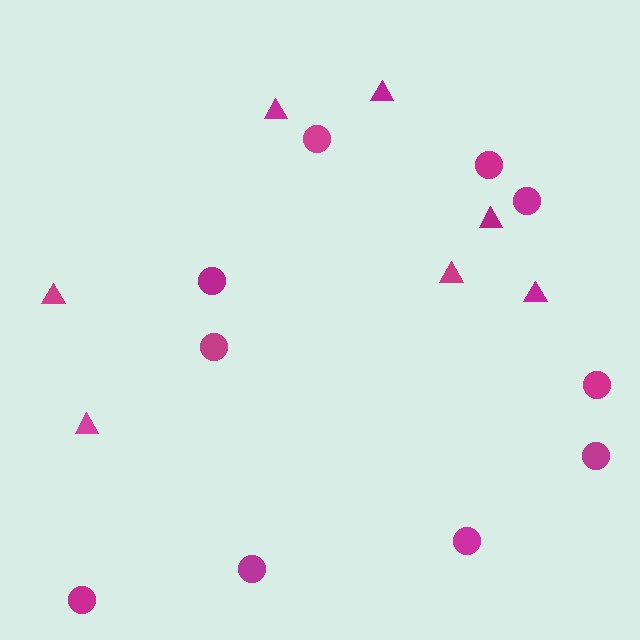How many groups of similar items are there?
There are 2 groups: one group of circles (10) and one group of triangles (7).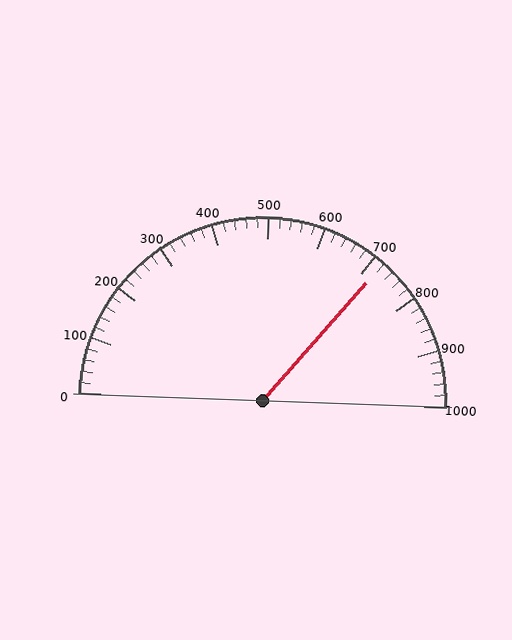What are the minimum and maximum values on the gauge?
The gauge ranges from 0 to 1000.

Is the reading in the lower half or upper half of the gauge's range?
The reading is in the upper half of the range (0 to 1000).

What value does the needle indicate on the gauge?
The needle indicates approximately 720.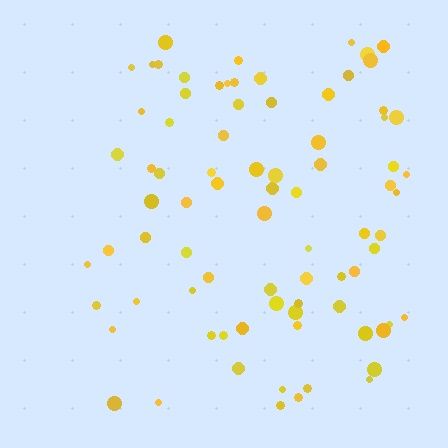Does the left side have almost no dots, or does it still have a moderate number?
Still a moderate number, just noticeably fewer than the right.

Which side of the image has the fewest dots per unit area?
The left.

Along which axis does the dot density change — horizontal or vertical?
Horizontal.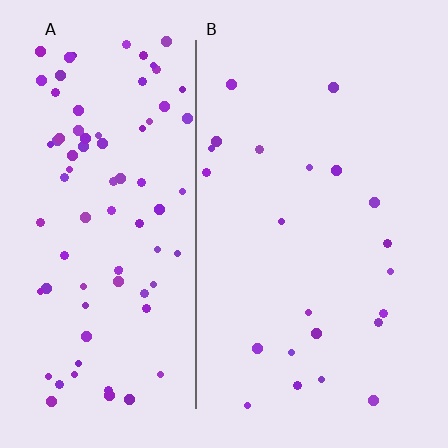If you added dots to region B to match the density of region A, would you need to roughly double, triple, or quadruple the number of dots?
Approximately quadruple.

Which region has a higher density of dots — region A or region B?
A (the left).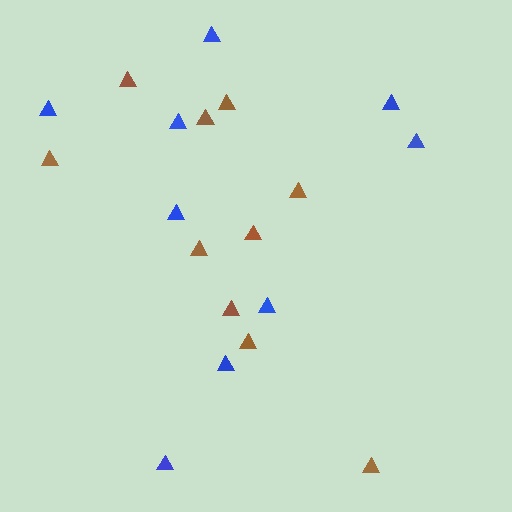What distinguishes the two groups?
There are 2 groups: one group of brown triangles (10) and one group of blue triangles (9).